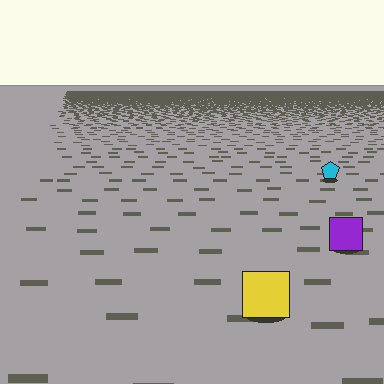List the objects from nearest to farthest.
From nearest to farthest: the yellow square, the purple square, the cyan pentagon.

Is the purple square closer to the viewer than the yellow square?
No. The yellow square is closer — you can tell from the texture gradient: the ground texture is coarser near it.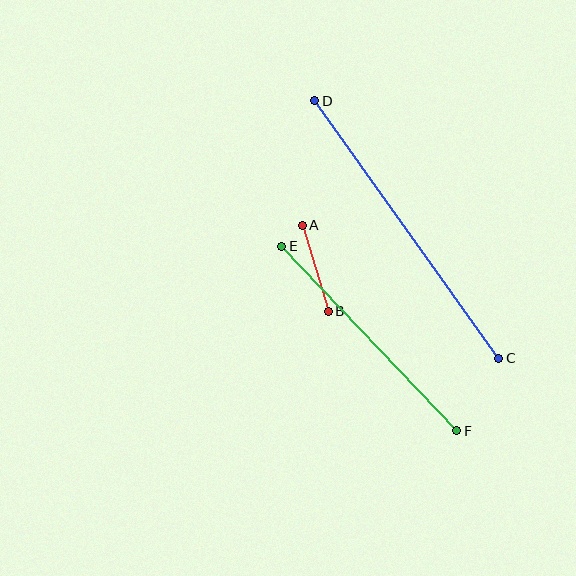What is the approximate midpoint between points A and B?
The midpoint is at approximately (315, 268) pixels.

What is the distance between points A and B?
The distance is approximately 90 pixels.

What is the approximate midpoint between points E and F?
The midpoint is at approximately (369, 339) pixels.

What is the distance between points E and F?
The distance is approximately 254 pixels.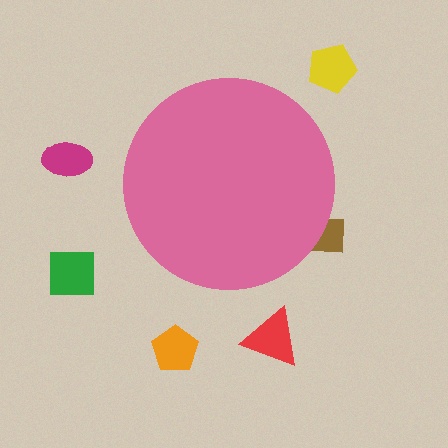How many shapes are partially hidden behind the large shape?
1 shape is partially hidden.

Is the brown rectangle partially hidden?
Yes, the brown rectangle is partially hidden behind the pink circle.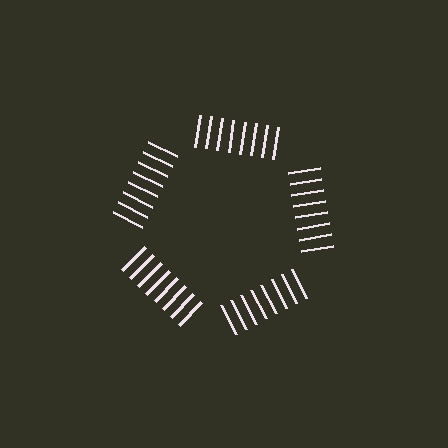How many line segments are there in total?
40 — 8 along each of the 5 edges.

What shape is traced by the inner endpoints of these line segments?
An illusory pentagon — the line segments terminate on its edges but no continuous stroke is drawn.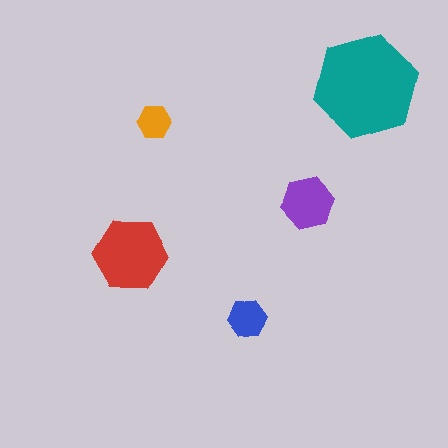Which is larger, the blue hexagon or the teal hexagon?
The teal one.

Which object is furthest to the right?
The teal hexagon is rightmost.